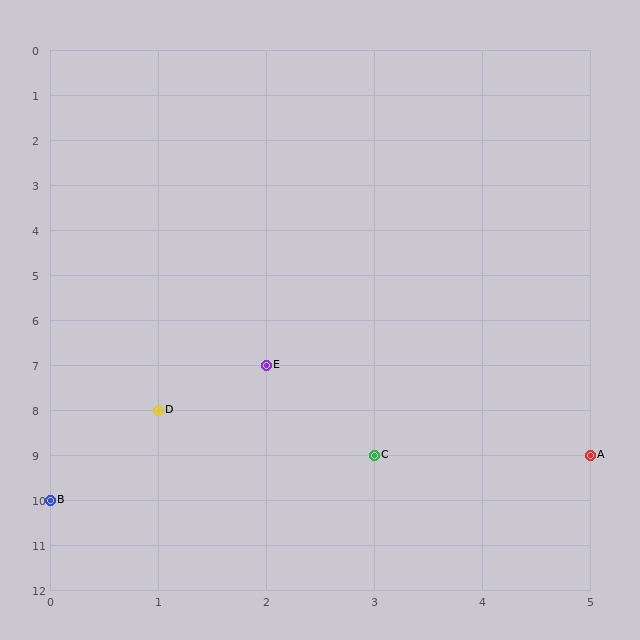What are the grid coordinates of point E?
Point E is at grid coordinates (2, 7).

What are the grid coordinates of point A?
Point A is at grid coordinates (5, 9).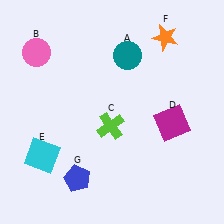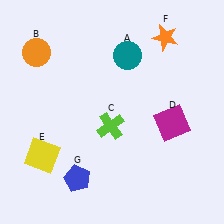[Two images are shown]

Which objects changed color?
B changed from pink to orange. E changed from cyan to yellow.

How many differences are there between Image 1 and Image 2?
There are 2 differences between the two images.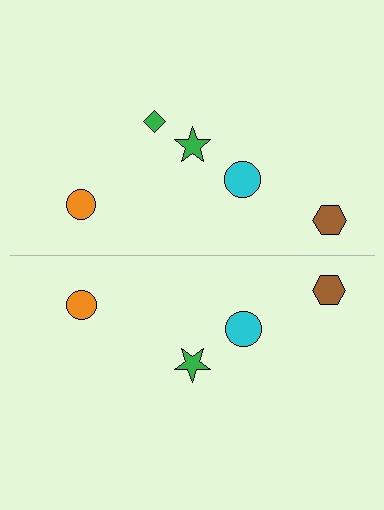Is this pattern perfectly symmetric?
No, the pattern is not perfectly symmetric. A green diamond is missing from the bottom side.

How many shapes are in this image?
There are 9 shapes in this image.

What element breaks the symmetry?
A green diamond is missing from the bottom side.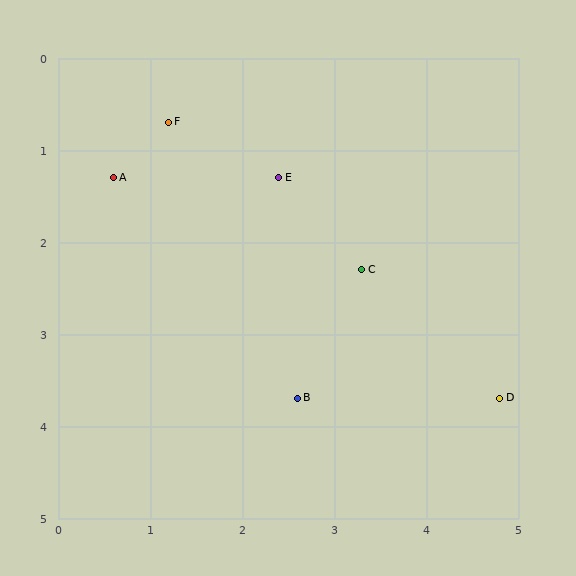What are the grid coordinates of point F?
Point F is at approximately (1.2, 0.7).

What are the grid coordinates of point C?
Point C is at approximately (3.3, 2.3).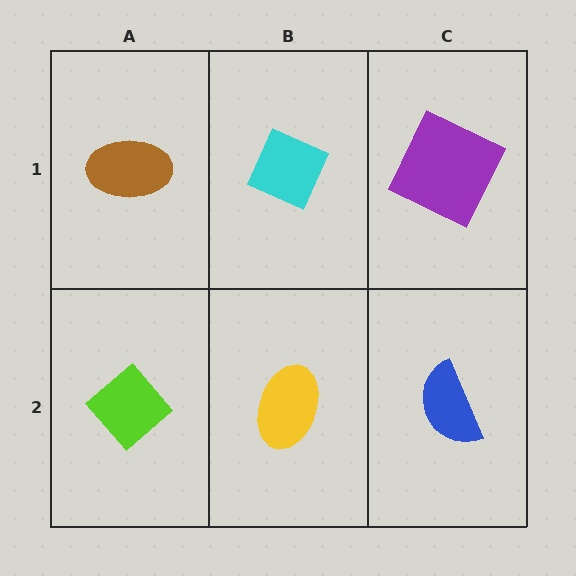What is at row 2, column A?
A lime diamond.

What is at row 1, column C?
A purple square.